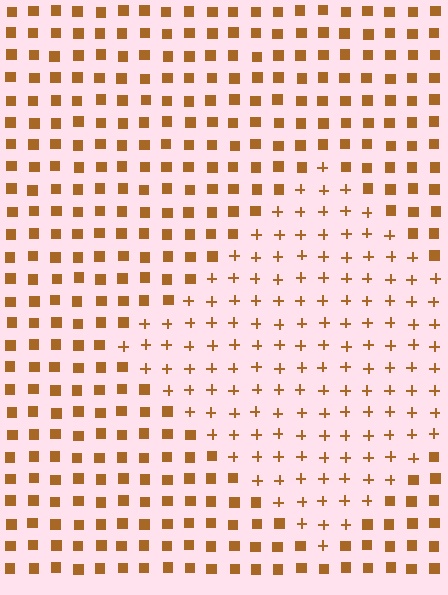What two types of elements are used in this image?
The image uses plus signs inside the diamond region and squares outside it.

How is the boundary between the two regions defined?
The boundary is defined by a change in element shape: plus signs inside vs. squares outside. All elements share the same color and spacing.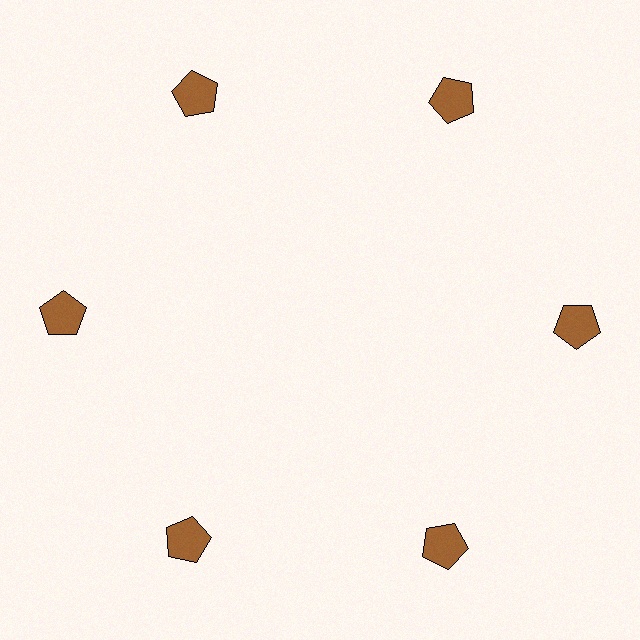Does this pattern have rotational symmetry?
Yes, this pattern has 6-fold rotational symmetry. It looks the same after rotating 60 degrees around the center.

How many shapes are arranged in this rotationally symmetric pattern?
There are 6 shapes, arranged in 6 groups of 1.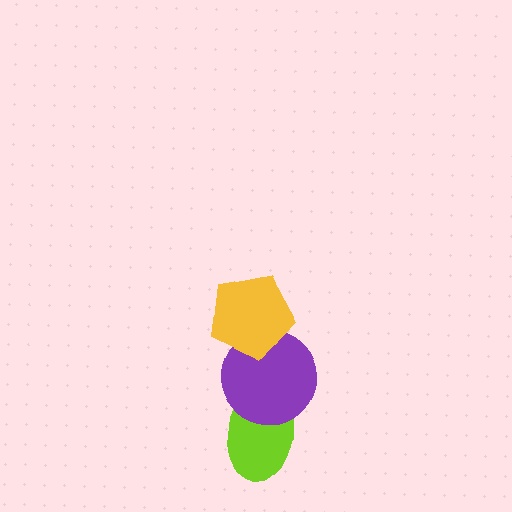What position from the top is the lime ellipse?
The lime ellipse is 3rd from the top.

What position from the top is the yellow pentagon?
The yellow pentagon is 1st from the top.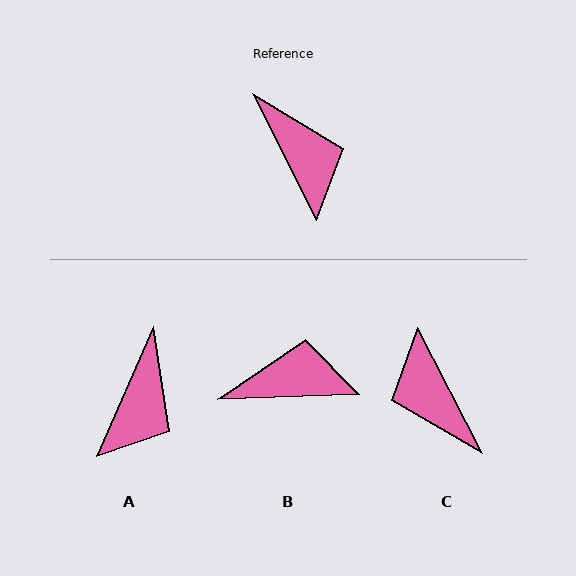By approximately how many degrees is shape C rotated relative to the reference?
Approximately 179 degrees clockwise.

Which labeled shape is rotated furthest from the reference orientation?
C, about 179 degrees away.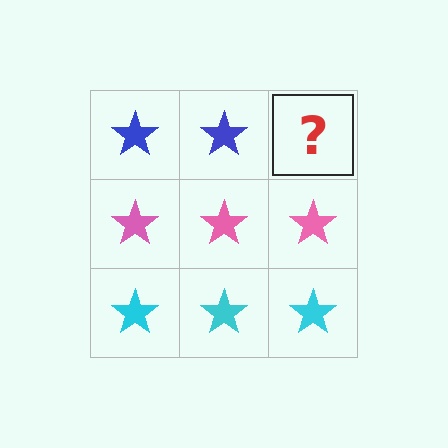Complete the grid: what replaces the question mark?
The question mark should be replaced with a blue star.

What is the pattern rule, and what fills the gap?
The rule is that each row has a consistent color. The gap should be filled with a blue star.